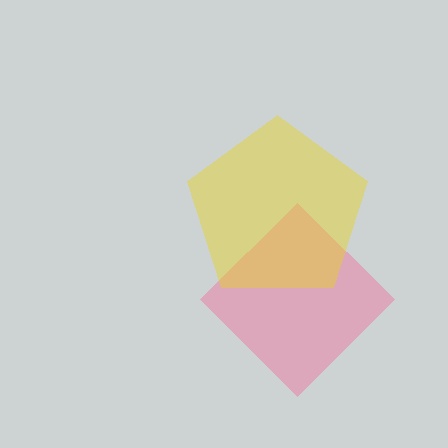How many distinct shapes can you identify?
There are 2 distinct shapes: a pink diamond, a yellow pentagon.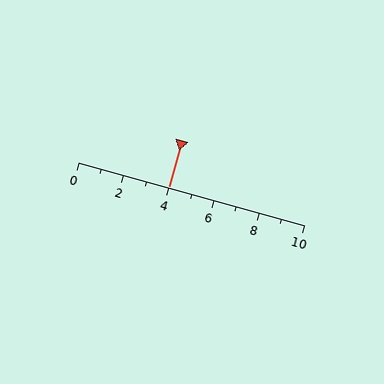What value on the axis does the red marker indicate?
The marker indicates approximately 4.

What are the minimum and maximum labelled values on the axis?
The axis runs from 0 to 10.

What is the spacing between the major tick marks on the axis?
The major ticks are spaced 2 apart.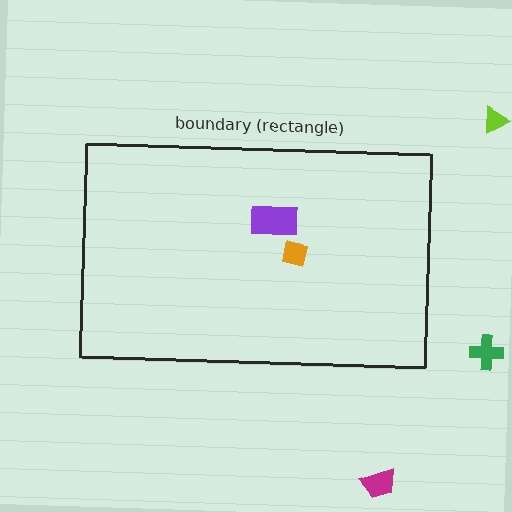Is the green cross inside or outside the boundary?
Outside.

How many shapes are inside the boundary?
2 inside, 3 outside.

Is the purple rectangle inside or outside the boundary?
Inside.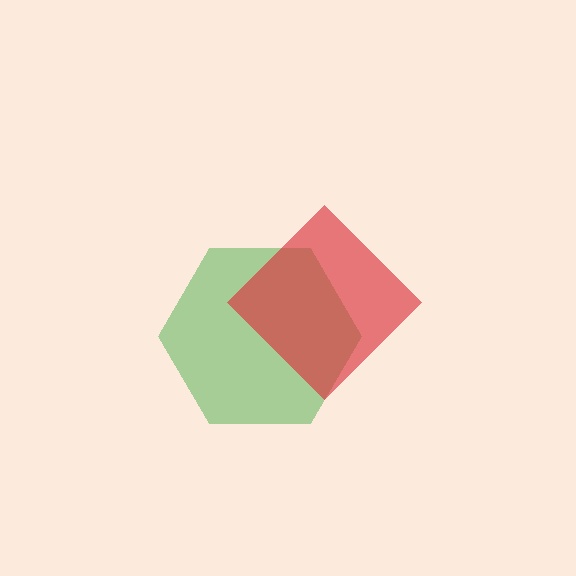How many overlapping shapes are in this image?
There are 2 overlapping shapes in the image.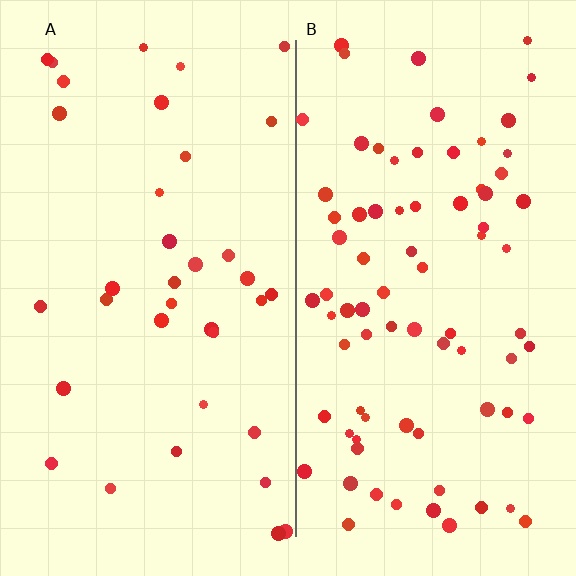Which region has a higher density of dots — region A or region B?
B (the right).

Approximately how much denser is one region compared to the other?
Approximately 2.2× — region B over region A.